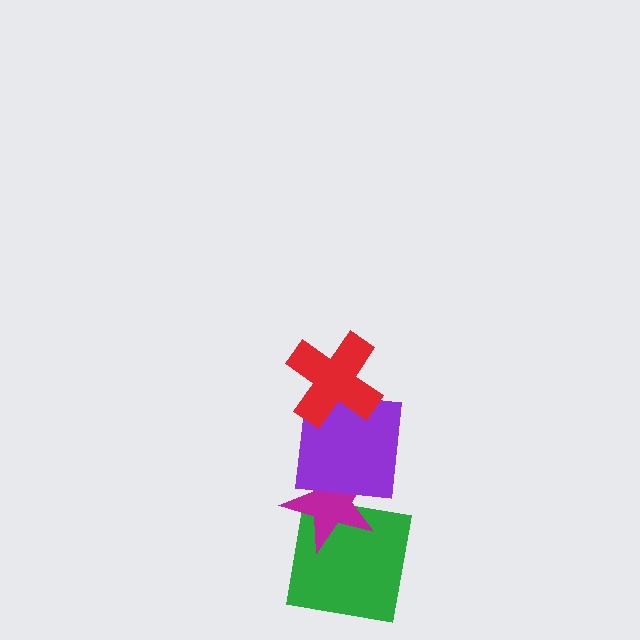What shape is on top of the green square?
The magenta star is on top of the green square.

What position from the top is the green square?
The green square is 4th from the top.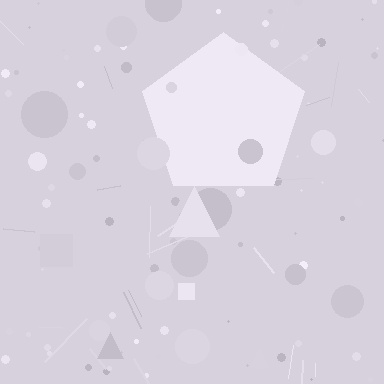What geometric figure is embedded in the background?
A pentagon is embedded in the background.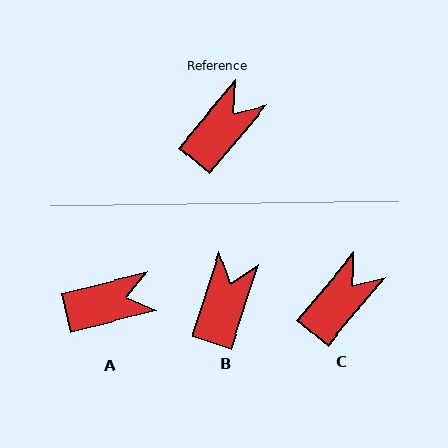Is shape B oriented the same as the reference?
No, it is off by about 22 degrees.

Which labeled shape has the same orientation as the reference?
C.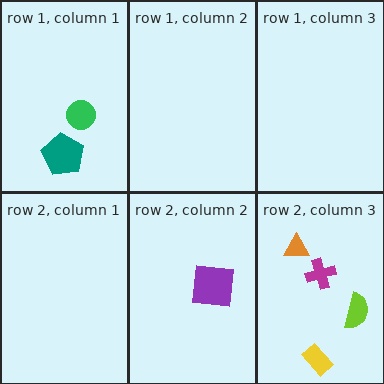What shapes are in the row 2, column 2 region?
The purple square.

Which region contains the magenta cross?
The row 2, column 3 region.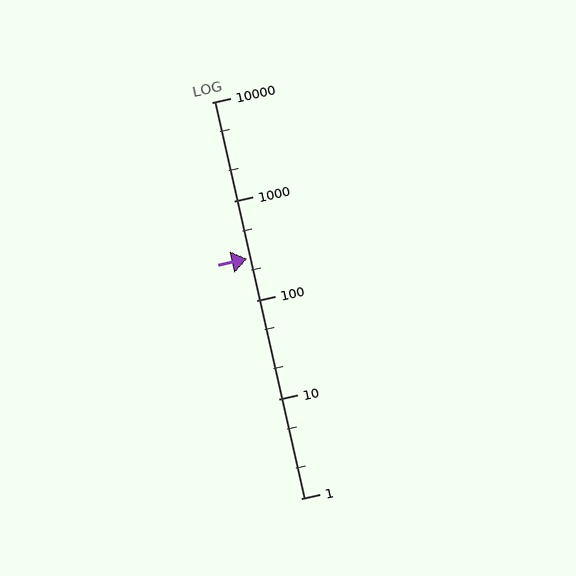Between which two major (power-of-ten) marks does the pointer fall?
The pointer is between 100 and 1000.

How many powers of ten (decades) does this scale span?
The scale spans 4 decades, from 1 to 10000.